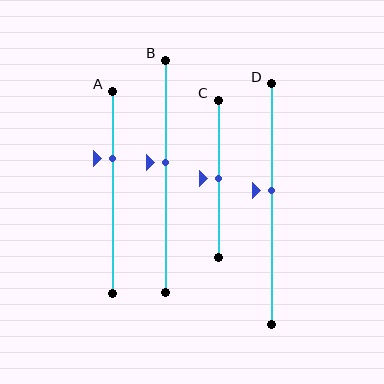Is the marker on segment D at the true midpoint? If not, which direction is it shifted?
No, the marker on segment D is shifted upward by about 5% of the segment length.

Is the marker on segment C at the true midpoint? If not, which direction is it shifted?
Yes, the marker on segment C is at the true midpoint.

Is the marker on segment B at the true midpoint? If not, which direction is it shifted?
No, the marker on segment B is shifted upward by about 6% of the segment length.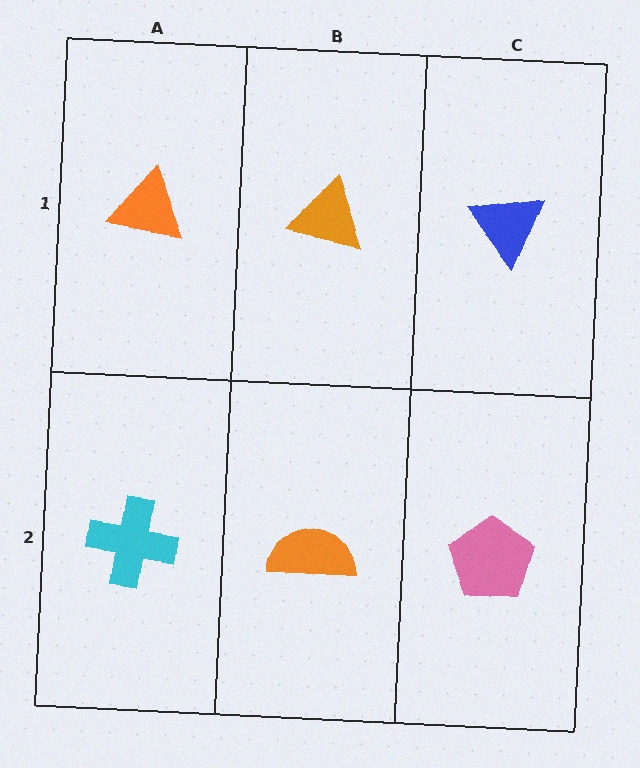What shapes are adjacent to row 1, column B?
An orange semicircle (row 2, column B), an orange triangle (row 1, column A), a blue triangle (row 1, column C).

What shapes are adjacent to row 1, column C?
A pink pentagon (row 2, column C), an orange triangle (row 1, column B).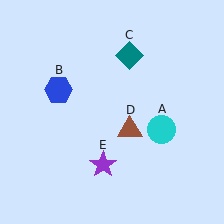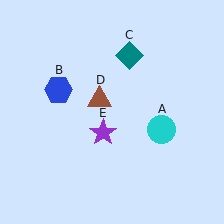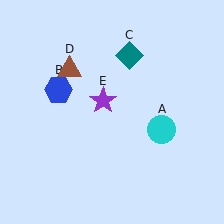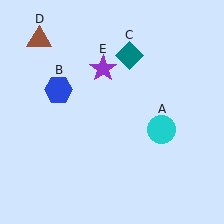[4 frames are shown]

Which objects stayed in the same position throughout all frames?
Cyan circle (object A) and blue hexagon (object B) and teal diamond (object C) remained stationary.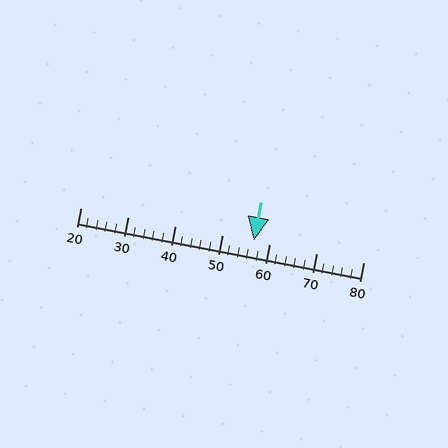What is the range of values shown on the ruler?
The ruler shows values from 20 to 80.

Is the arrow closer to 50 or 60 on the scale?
The arrow is closer to 60.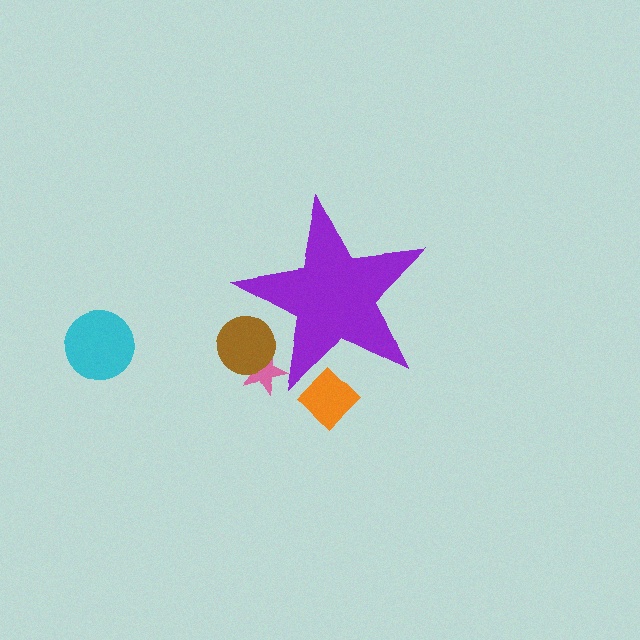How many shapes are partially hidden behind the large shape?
3 shapes are partially hidden.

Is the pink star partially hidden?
Yes, the pink star is partially hidden behind the purple star.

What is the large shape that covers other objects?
A purple star.